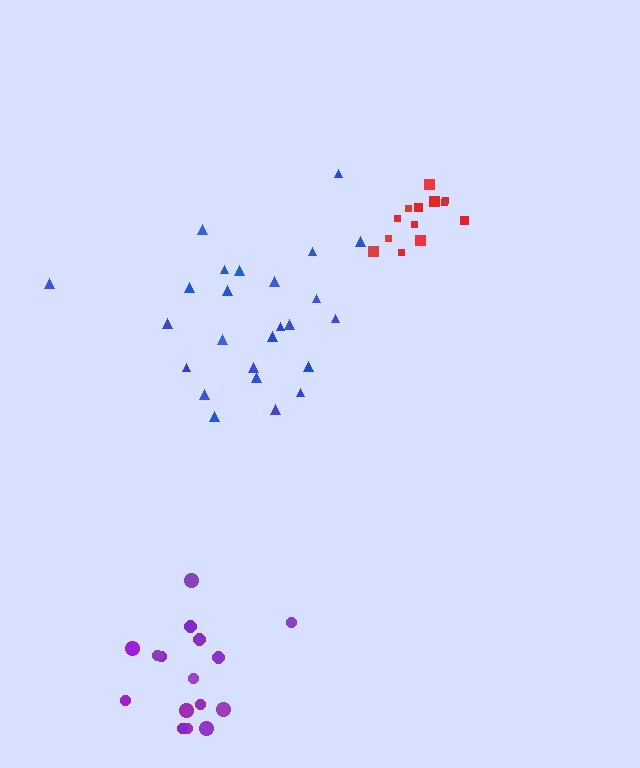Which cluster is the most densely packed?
Red.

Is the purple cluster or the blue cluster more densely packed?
Blue.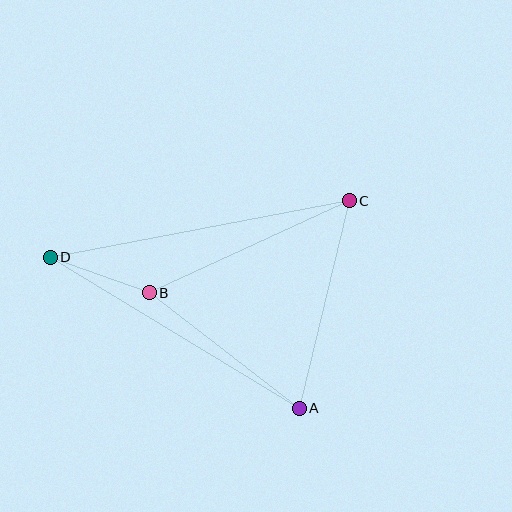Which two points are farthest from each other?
Points C and D are farthest from each other.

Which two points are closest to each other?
Points B and D are closest to each other.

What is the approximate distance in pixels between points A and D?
The distance between A and D is approximately 291 pixels.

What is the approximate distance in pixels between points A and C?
The distance between A and C is approximately 214 pixels.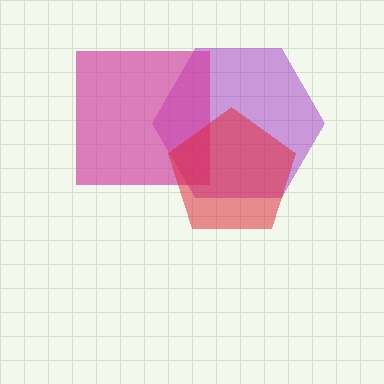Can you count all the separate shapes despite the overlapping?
Yes, there are 3 separate shapes.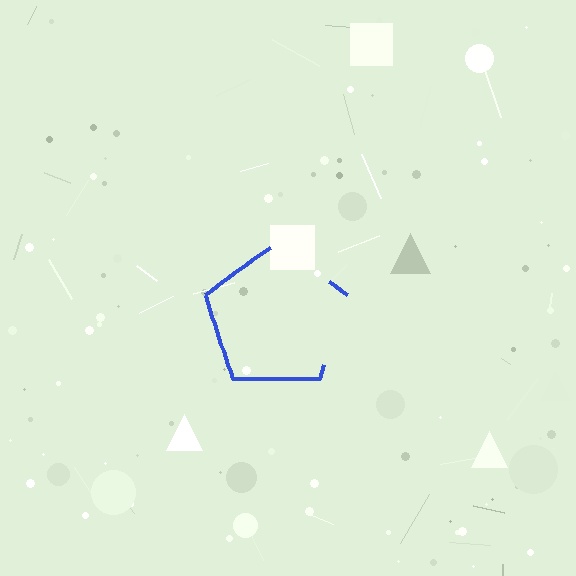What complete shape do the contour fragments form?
The contour fragments form a pentagon.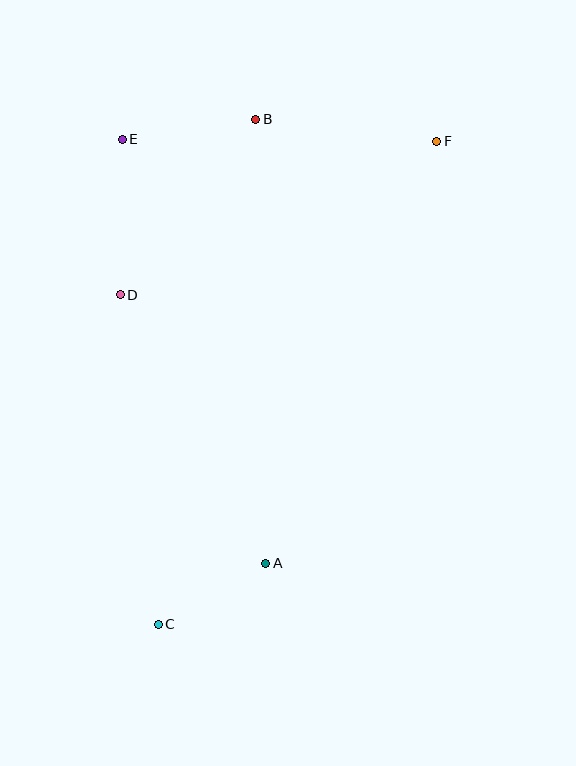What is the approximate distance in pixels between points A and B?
The distance between A and B is approximately 444 pixels.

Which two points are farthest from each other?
Points C and F are farthest from each other.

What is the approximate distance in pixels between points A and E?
The distance between A and E is approximately 448 pixels.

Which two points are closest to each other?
Points A and C are closest to each other.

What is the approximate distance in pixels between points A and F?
The distance between A and F is approximately 456 pixels.